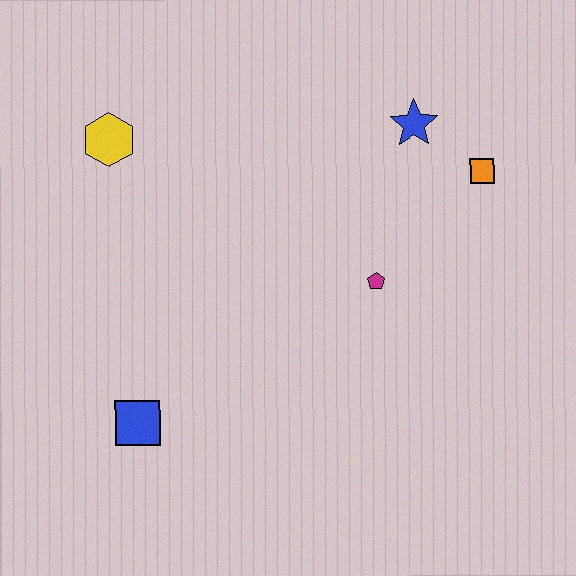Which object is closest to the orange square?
The blue star is closest to the orange square.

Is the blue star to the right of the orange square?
No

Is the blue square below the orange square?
Yes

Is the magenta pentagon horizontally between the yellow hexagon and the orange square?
Yes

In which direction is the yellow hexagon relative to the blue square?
The yellow hexagon is above the blue square.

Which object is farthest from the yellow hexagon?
The orange square is farthest from the yellow hexagon.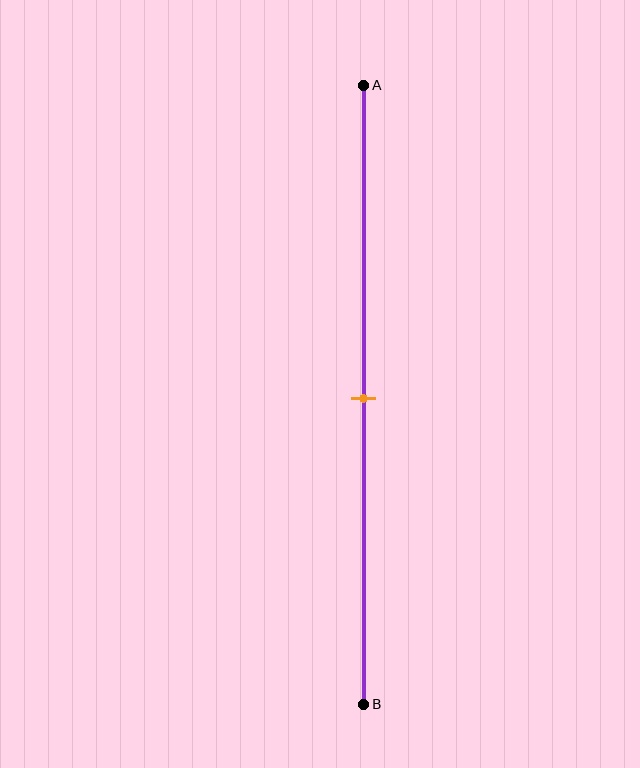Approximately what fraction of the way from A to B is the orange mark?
The orange mark is approximately 50% of the way from A to B.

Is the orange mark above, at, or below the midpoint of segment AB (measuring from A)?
The orange mark is approximately at the midpoint of segment AB.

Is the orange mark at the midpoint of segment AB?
Yes, the mark is approximately at the midpoint.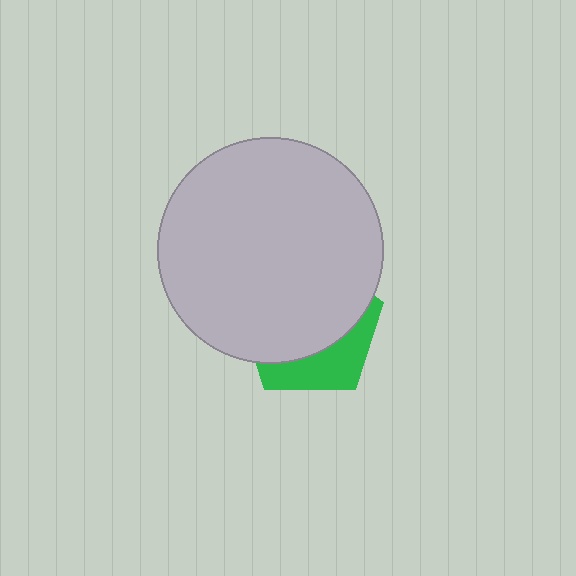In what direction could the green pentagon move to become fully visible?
The green pentagon could move down. That would shift it out from behind the light gray circle entirely.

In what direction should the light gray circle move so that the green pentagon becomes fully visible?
The light gray circle should move up. That is the shortest direction to clear the overlap and leave the green pentagon fully visible.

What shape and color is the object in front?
The object in front is a light gray circle.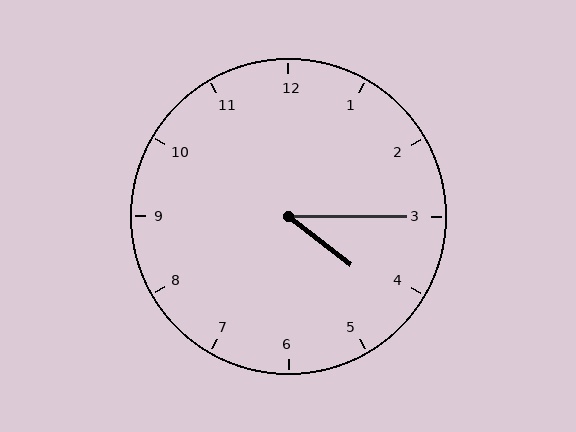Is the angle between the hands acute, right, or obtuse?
It is acute.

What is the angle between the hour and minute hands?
Approximately 38 degrees.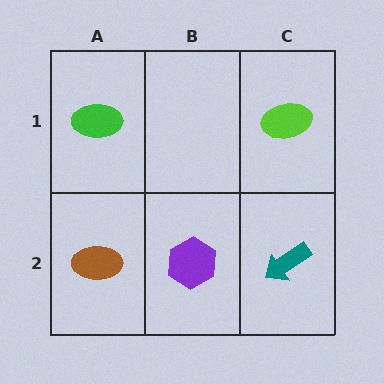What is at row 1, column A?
A green ellipse.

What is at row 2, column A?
A brown ellipse.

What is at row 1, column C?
A lime ellipse.